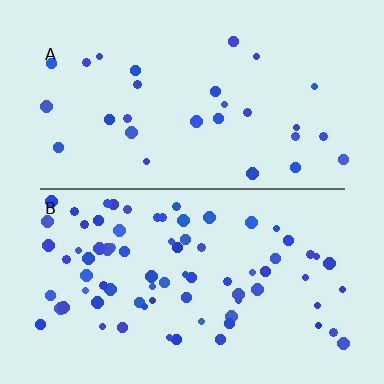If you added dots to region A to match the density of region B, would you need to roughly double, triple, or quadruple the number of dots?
Approximately triple.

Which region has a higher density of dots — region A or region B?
B (the bottom).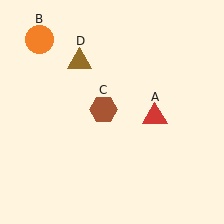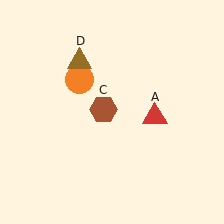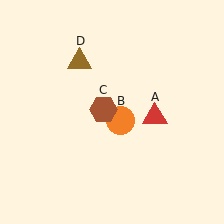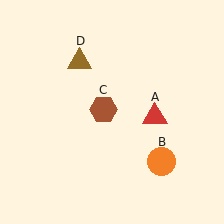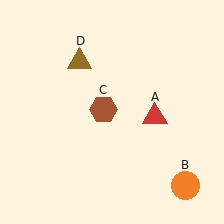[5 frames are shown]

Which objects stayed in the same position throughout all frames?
Red triangle (object A) and brown hexagon (object C) and brown triangle (object D) remained stationary.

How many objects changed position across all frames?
1 object changed position: orange circle (object B).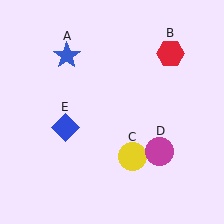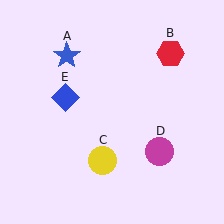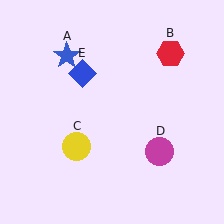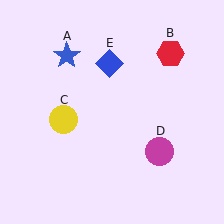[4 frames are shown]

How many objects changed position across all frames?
2 objects changed position: yellow circle (object C), blue diamond (object E).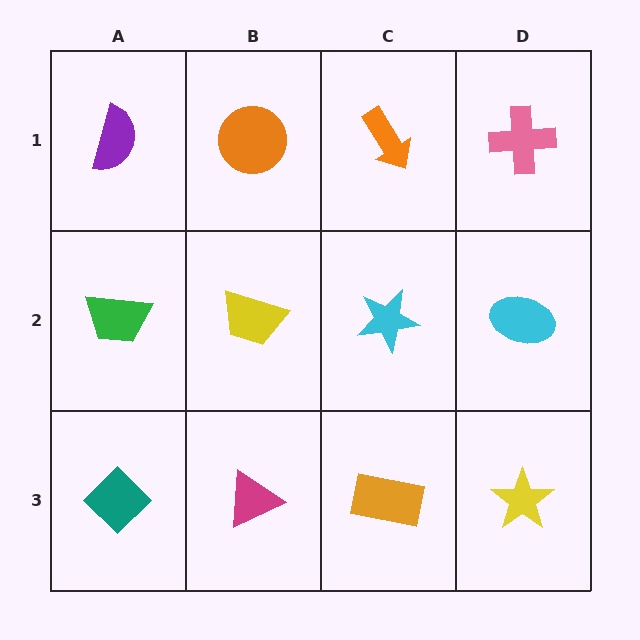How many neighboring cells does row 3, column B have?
3.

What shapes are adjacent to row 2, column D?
A pink cross (row 1, column D), a yellow star (row 3, column D), a cyan star (row 2, column C).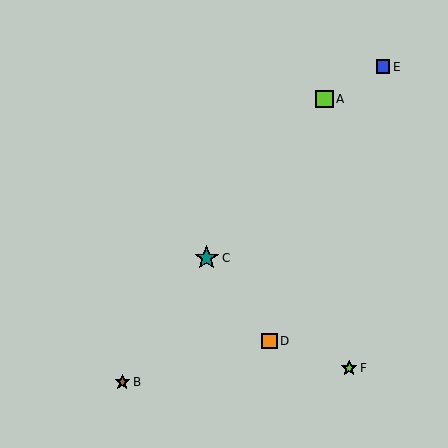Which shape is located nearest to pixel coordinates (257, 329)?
The orange square (labeled D) at (269, 341) is nearest to that location.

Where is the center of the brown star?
The center of the brown star is at (122, 382).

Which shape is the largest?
The teal star (labeled C) is the largest.